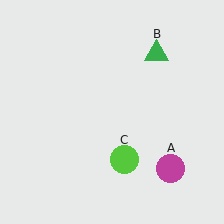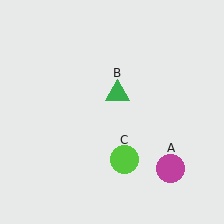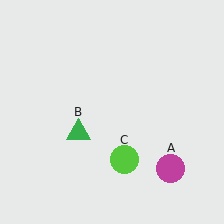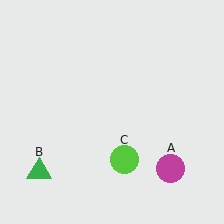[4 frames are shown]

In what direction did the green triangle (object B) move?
The green triangle (object B) moved down and to the left.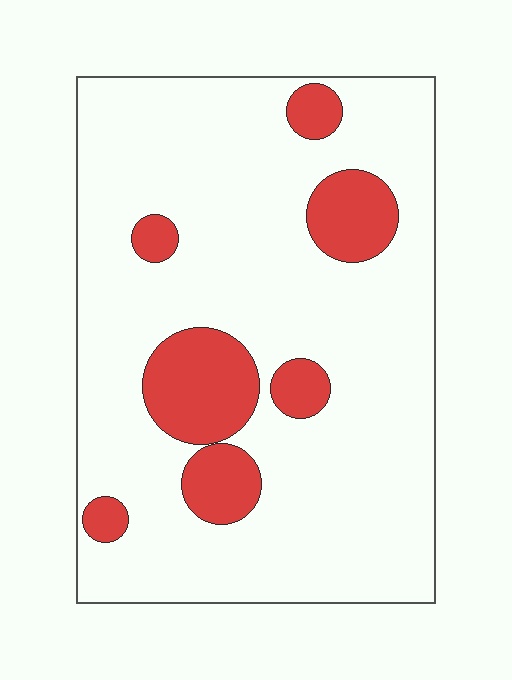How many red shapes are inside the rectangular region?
7.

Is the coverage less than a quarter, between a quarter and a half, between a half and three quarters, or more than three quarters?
Less than a quarter.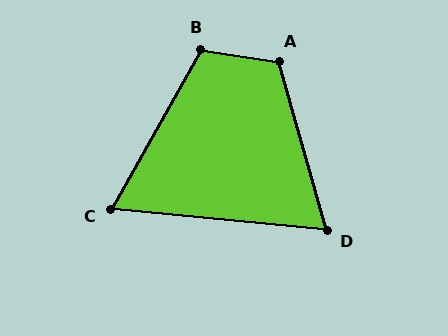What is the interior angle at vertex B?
Approximately 111 degrees (obtuse).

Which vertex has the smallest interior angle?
C, at approximately 66 degrees.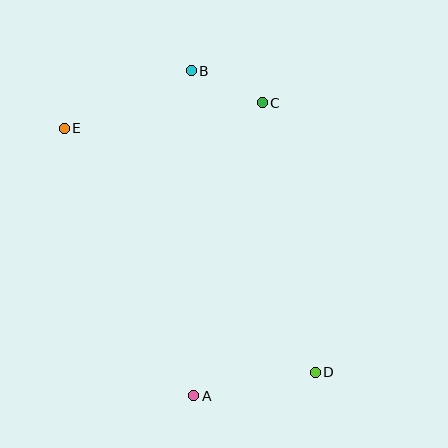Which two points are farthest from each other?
Points D and E are farthest from each other.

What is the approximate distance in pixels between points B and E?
The distance between B and E is approximately 139 pixels.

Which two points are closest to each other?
Points B and C are closest to each other.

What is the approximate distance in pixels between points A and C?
The distance between A and C is approximately 301 pixels.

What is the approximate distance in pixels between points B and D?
The distance between B and D is approximately 326 pixels.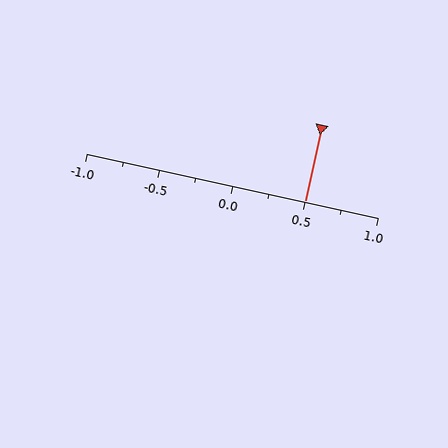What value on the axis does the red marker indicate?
The marker indicates approximately 0.5.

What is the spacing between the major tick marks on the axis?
The major ticks are spaced 0.5 apart.